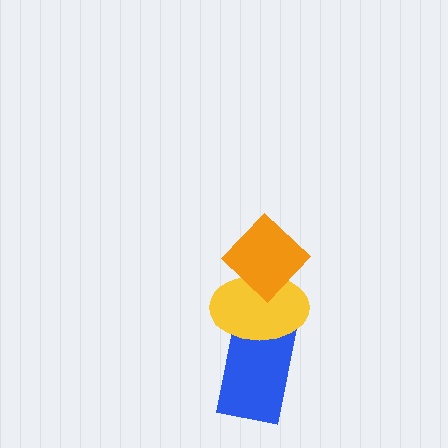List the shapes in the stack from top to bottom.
From top to bottom: the orange diamond, the yellow ellipse, the blue rectangle.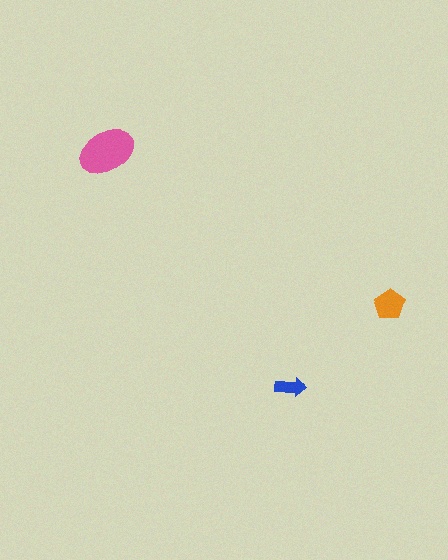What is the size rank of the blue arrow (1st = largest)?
3rd.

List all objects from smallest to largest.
The blue arrow, the orange pentagon, the pink ellipse.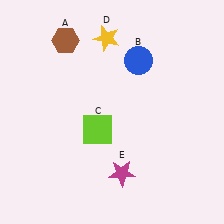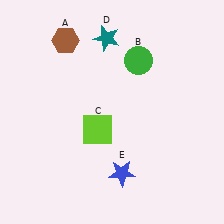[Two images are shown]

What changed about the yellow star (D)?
In Image 1, D is yellow. In Image 2, it changed to teal.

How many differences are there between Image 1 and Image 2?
There are 3 differences between the two images.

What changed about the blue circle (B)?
In Image 1, B is blue. In Image 2, it changed to green.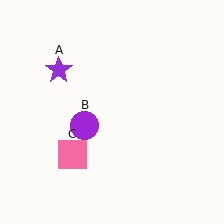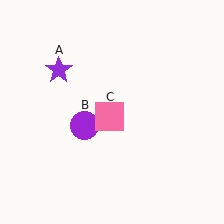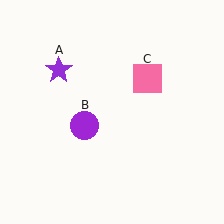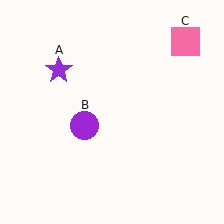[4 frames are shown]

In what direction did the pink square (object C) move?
The pink square (object C) moved up and to the right.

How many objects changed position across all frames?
1 object changed position: pink square (object C).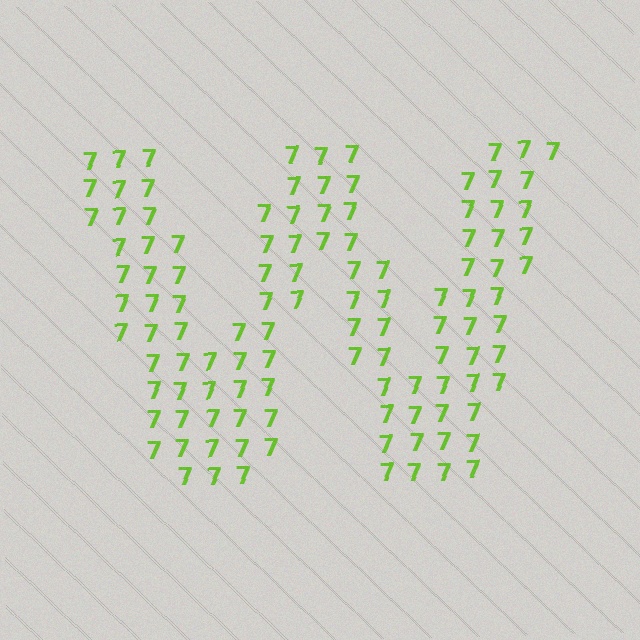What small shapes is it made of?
It is made of small digit 7's.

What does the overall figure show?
The overall figure shows the letter W.